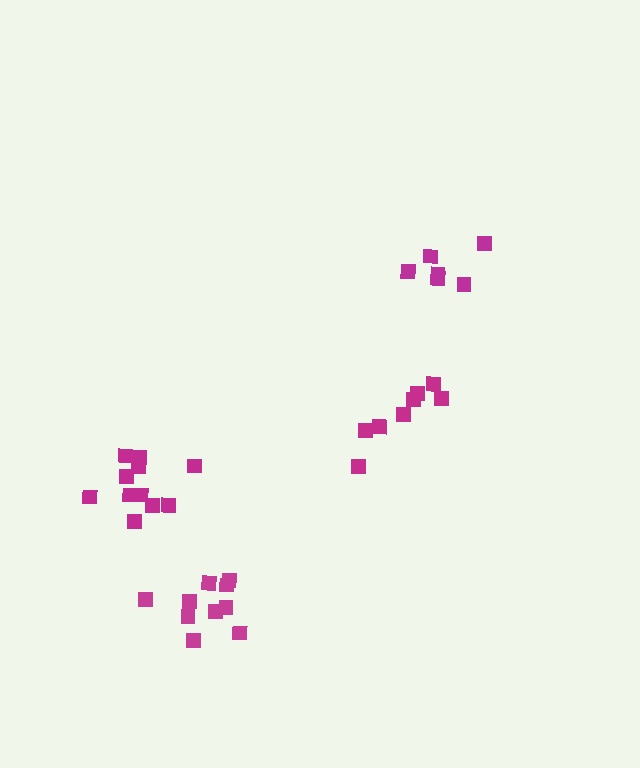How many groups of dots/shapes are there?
There are 4 groups.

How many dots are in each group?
Group 1: 10 dots, Group 2: 8 dots, Group 3: 6 dots, Group 4: 11 dots (35 total).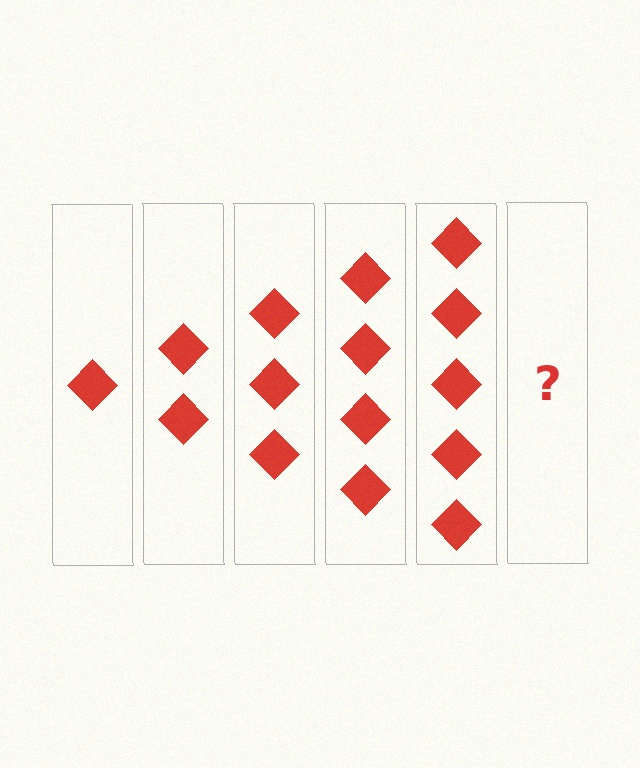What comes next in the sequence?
The next element should be 6 diamonds.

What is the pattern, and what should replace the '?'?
The pattern is that each step adds one more diamond. The '?' should be 6 diamonds.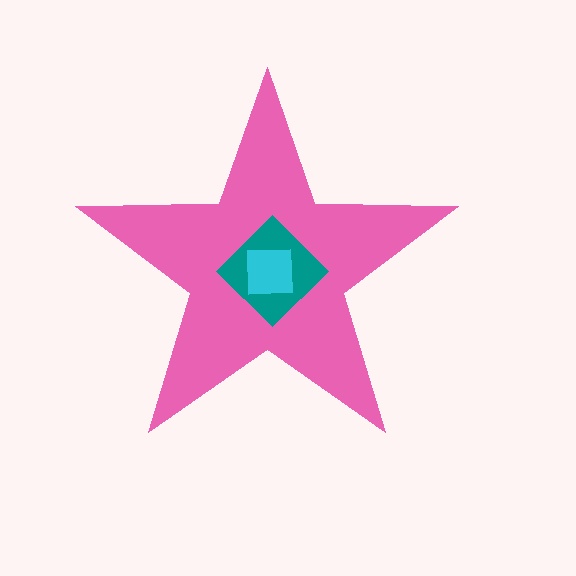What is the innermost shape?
The cyan square.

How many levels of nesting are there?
3.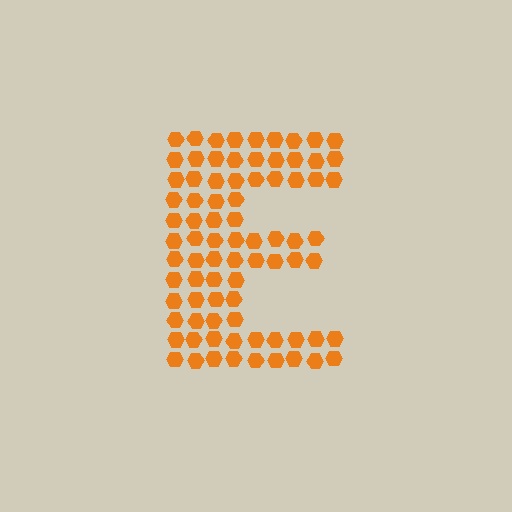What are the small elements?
The small elements are hexagons.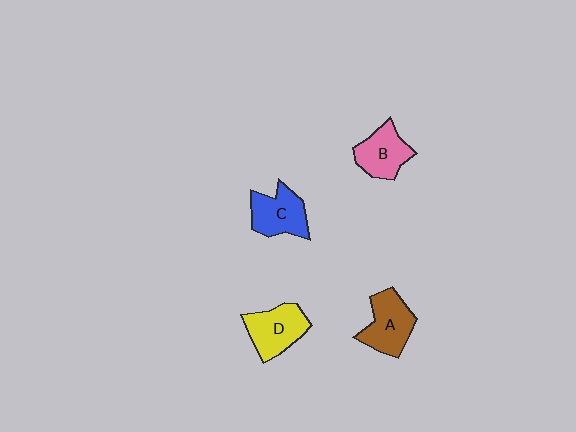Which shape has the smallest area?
Shape B (pink).